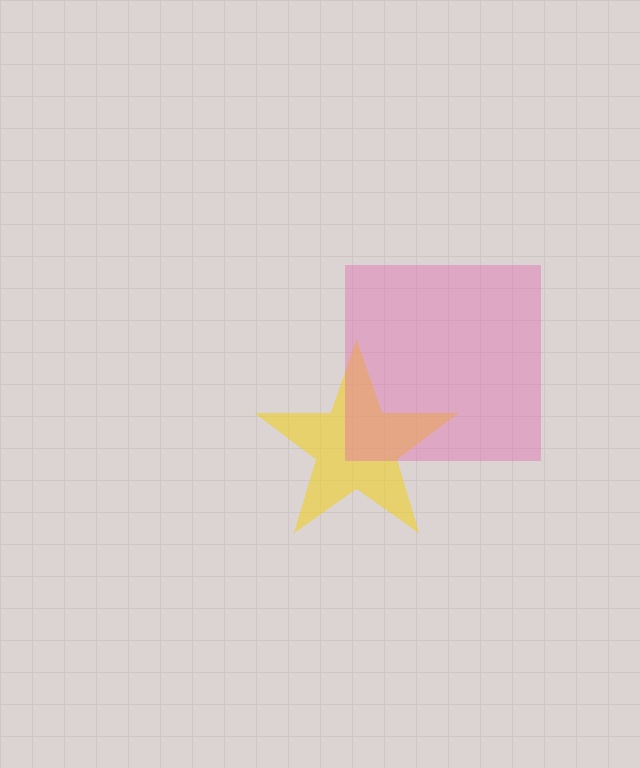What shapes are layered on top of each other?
The layered shapes are: a yellow star, a pink square.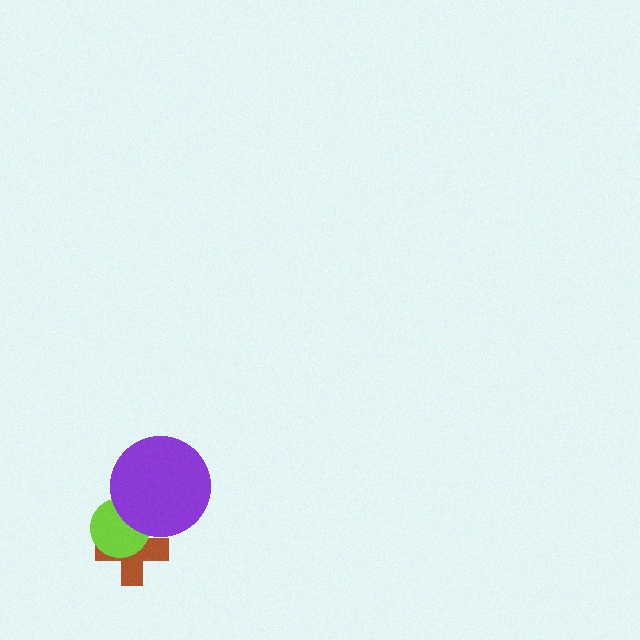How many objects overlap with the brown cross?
2 objects overlap with the brown cross.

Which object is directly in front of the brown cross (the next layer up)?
The lime circle is directly in front of the brown cross.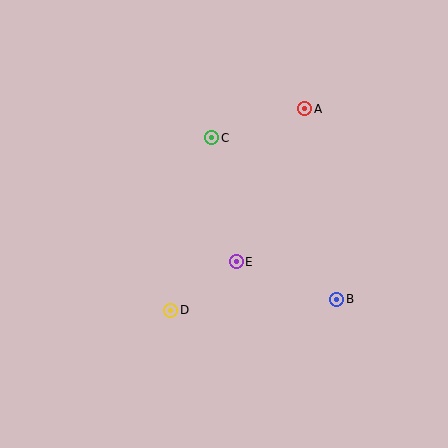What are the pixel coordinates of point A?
Point A is at (305, 109).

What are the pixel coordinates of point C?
Point C is at (212, 138).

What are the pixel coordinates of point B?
Point B is at (337, 299).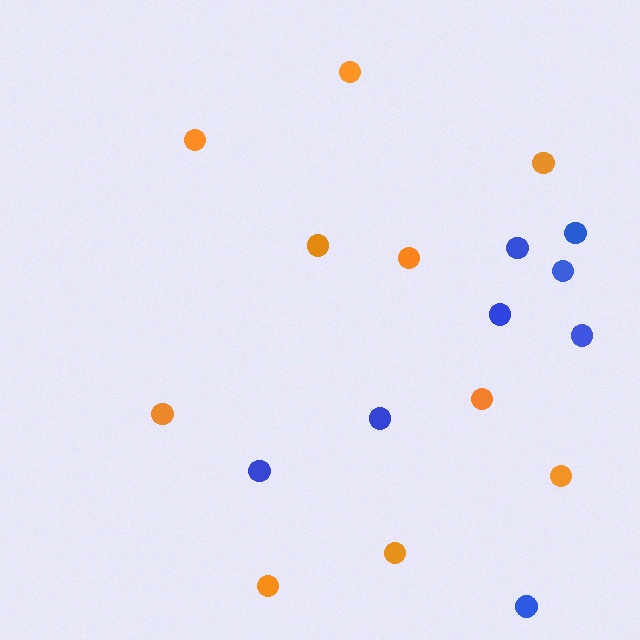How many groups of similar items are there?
There are 2 groups: one group of blue circles (8) and one group of orange circles (10).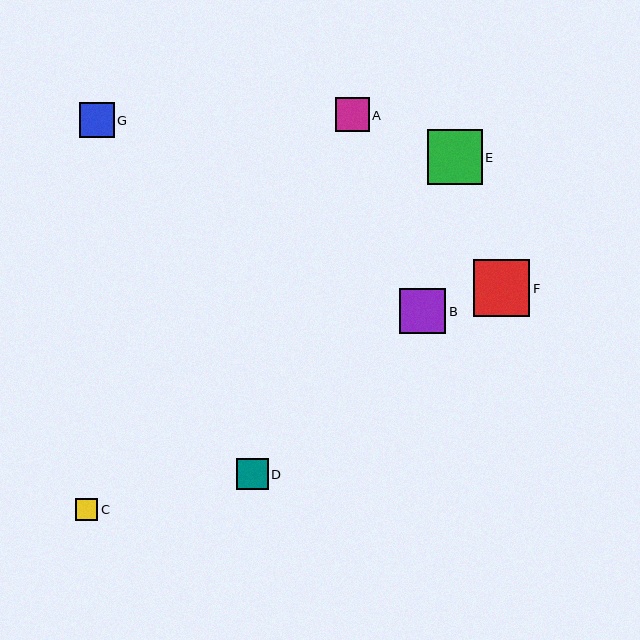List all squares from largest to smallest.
From largest to smallest: F, E, B, G, A, D, C.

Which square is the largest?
Square F is the largest with a size of approximately 57 pixels.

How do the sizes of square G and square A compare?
Square G and square A are approximately the same size.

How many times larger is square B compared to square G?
Square B is approximately 1.3 times the size of square G.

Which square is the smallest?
Square C is the smallest with a size of approximately 22 pixels.